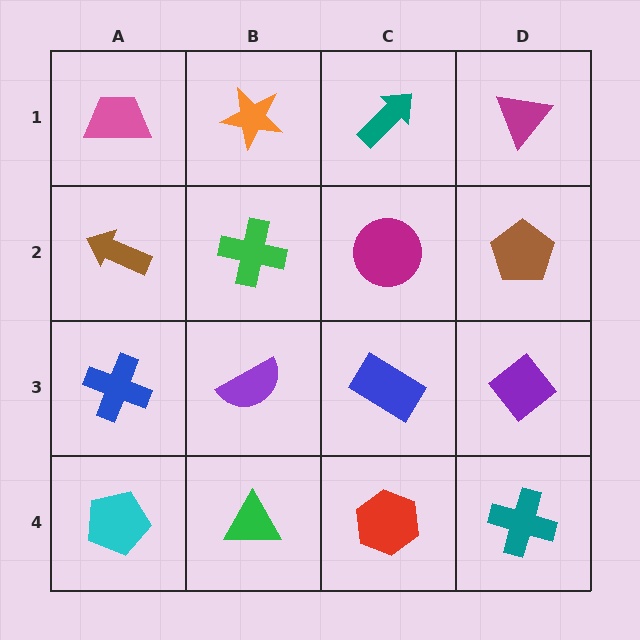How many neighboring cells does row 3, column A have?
3.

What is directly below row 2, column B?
A purple semicircle.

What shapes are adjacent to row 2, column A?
A pink trapezoid (row 1, column A), a blue cross (row 3, column A), a green cross (row 2, column B).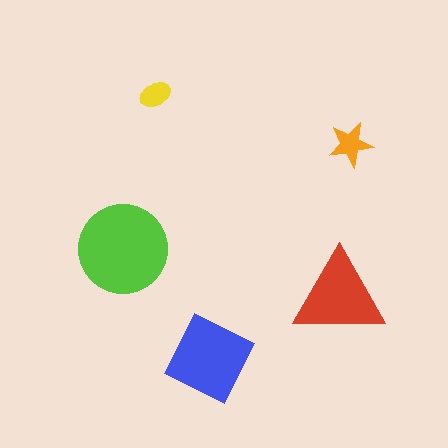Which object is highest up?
The yellow ellipse is topmost.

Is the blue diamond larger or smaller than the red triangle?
Larger.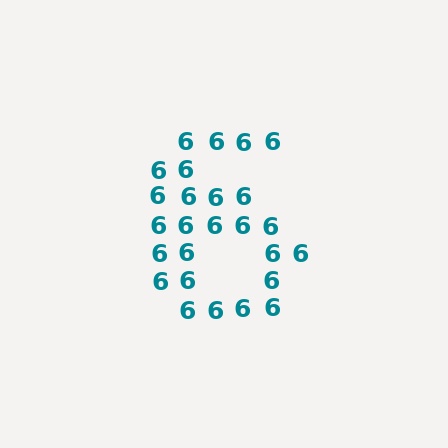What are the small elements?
The small elements are digit 6's.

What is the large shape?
The large shape is the digit 6.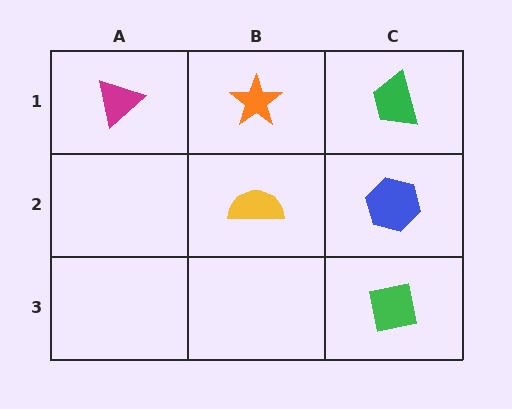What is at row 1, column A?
A magenta triangle.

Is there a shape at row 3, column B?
No, that cell is empty.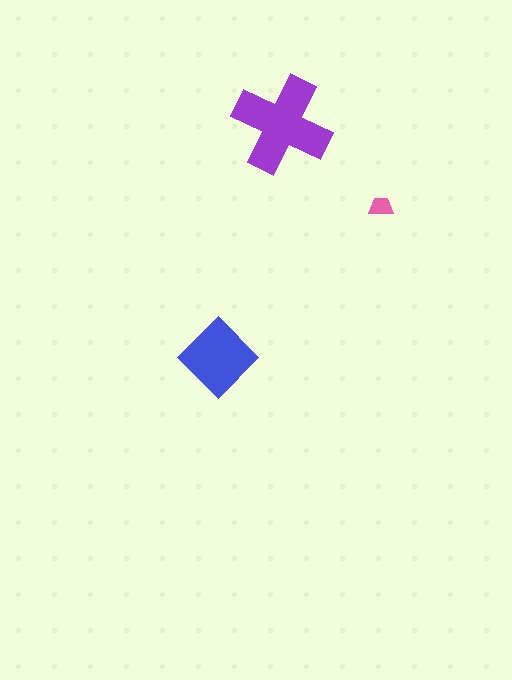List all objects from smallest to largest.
The pink trapezoid, the blue diamond, the purple cross.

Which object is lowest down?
The blue diamond is bottommost.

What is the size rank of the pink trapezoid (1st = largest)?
3rd.